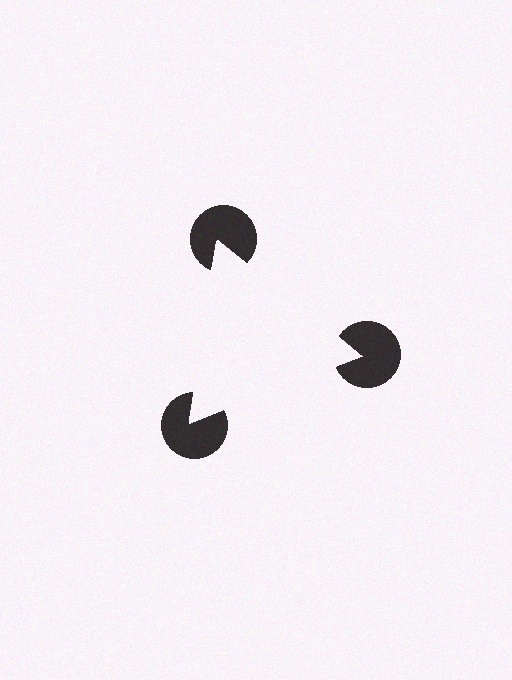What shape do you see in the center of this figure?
An illusory triangle — its edges are inferred from the aligned wedge cuts in the pac-man discs, not physically drawn.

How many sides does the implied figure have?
3 sides.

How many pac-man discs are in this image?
There are 3 — one at each vertex of the illusory triangle.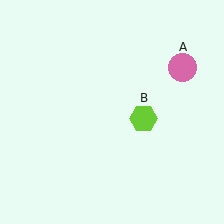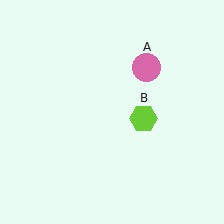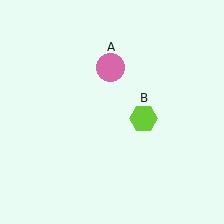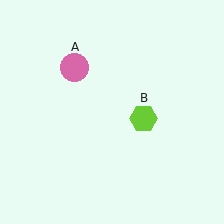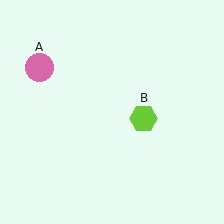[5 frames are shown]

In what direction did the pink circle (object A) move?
The pink circle (object A) moved left.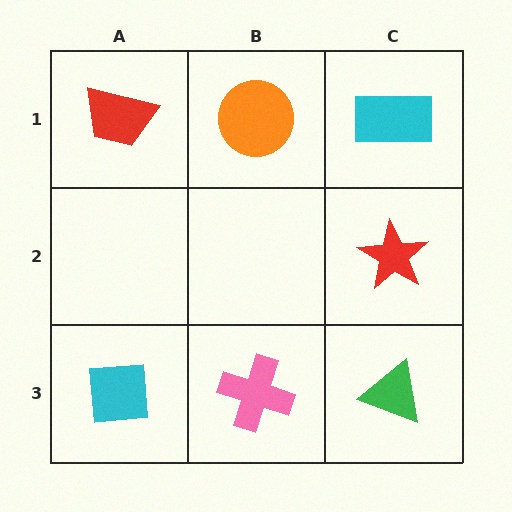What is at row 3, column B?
A pink cross.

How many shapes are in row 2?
1 shape.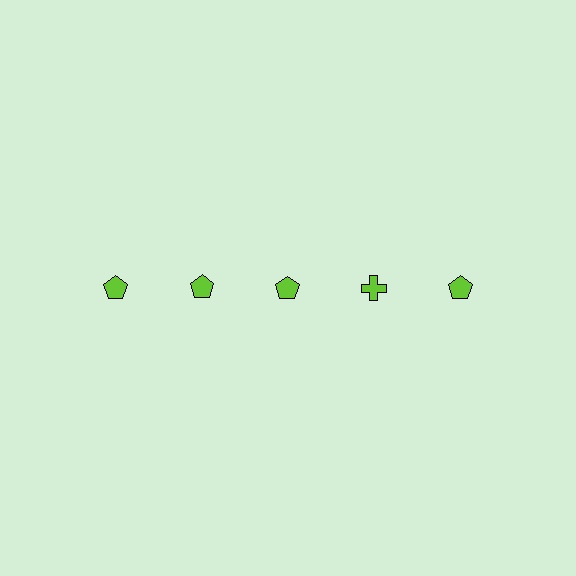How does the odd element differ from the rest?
It has a different shape: cross instead of pentagon.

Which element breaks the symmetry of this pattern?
The lime cross in the top row, second from right column breaks the symmetry. All other shapes are lime pentagons.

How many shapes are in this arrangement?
There are 5 shapes arranged in a grid pattern.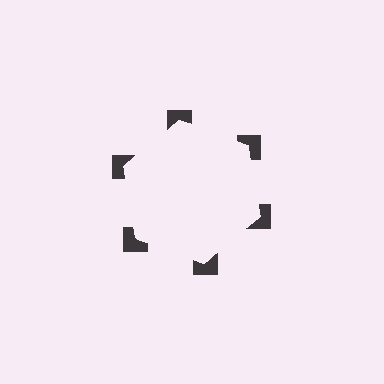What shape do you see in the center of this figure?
An illusory hexagon — its edges are inferred from the aligned wedge cuts in the notched squares, not physically drawn.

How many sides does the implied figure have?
6 sides.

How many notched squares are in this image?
There are 6 — one at each vertex of the illusory hexagon.